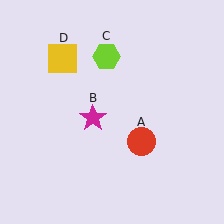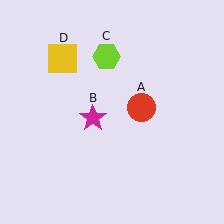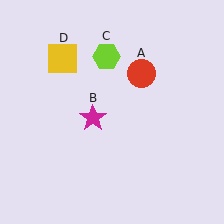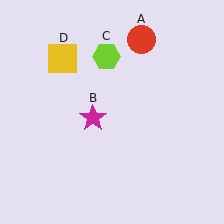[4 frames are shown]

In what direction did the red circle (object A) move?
The red circle (object A) moved up.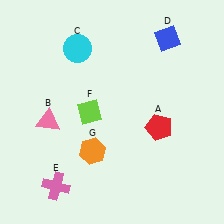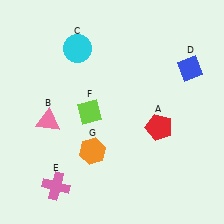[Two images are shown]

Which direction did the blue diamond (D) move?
The blue diamond (D) moved down.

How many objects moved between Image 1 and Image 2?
1 object moved between the two images.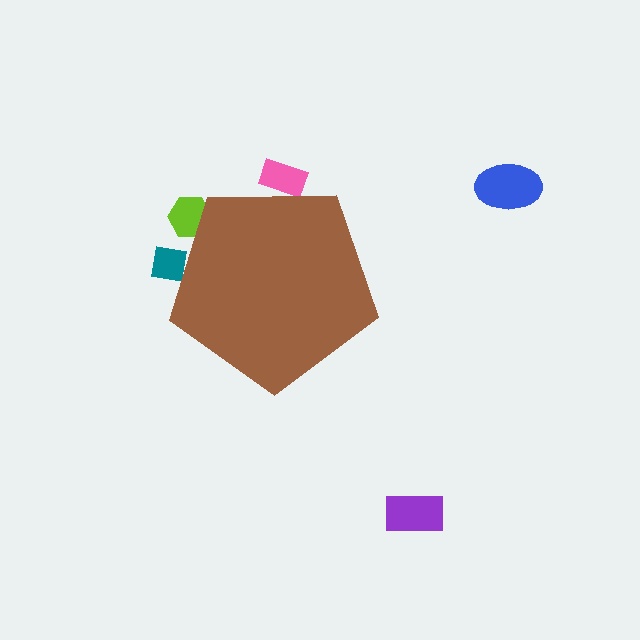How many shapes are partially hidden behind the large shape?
3 shapes are partially hidden.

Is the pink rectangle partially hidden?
Yes, the pink rectangle is partially hidden behind the brown pentagon.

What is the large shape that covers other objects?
A brown pentagon.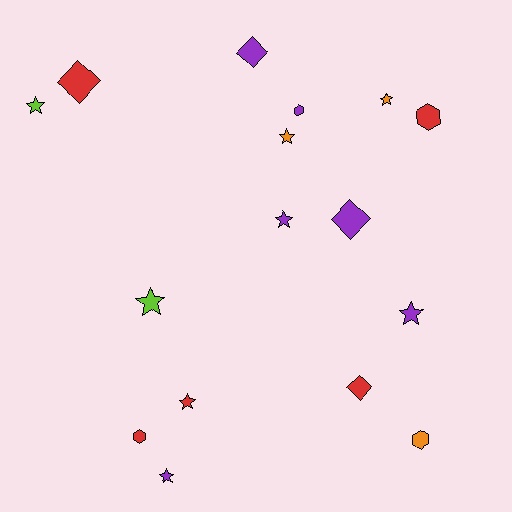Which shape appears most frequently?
Star, with 8 objects.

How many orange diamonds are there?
There are no orange diamonds.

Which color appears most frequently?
Purple, with 6 objects.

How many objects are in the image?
There are 16 objects.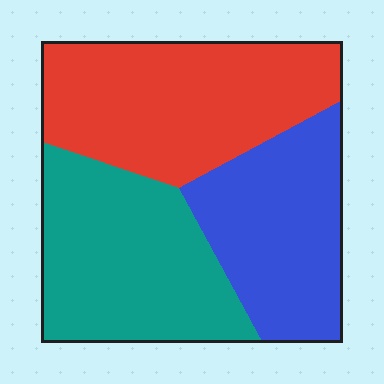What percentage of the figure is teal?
Teal covers around 35% of the figure.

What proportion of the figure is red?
Red takes up about three eighths (3/8) of the figure.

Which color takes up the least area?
Blue, at roughly 30%.